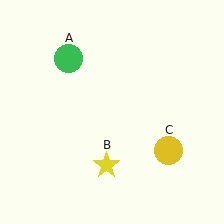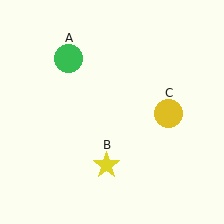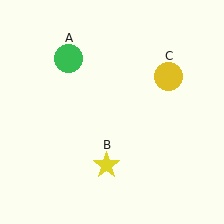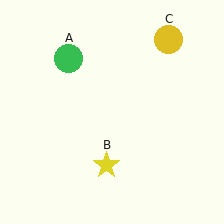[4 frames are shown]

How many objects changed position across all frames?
1 object changed position: yellow circle (object C).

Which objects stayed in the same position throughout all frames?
Green circle (object A) and yellow star (object B) remained stationary.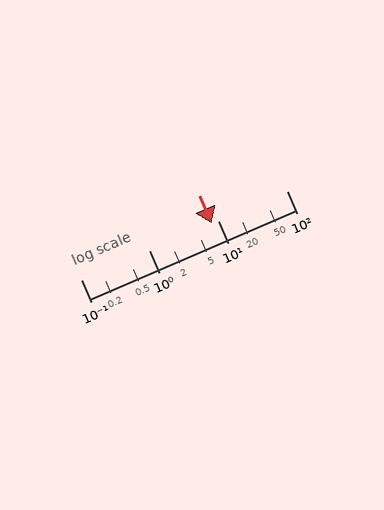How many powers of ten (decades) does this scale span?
The scale spans 3 decades, from 0.1 to 100.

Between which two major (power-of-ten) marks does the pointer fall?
The pointer is between 1 and 10.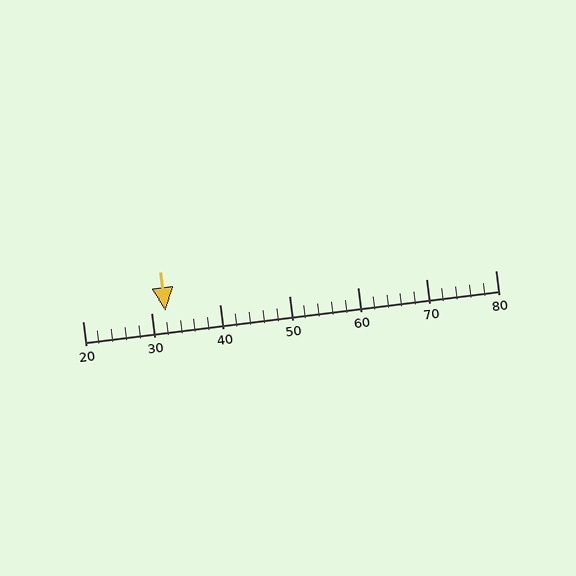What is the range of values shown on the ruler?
The ruler shows values from 20 to 80.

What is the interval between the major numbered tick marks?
The major tick marks are spaced 10 units apart.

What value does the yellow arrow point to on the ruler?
The yellow arrow points to approximately 32.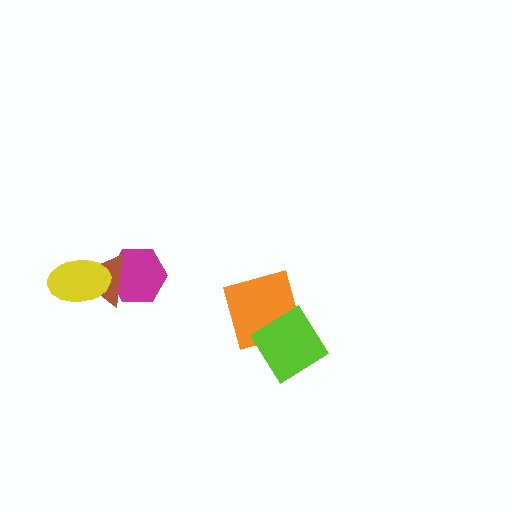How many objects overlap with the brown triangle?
2 objects overlap with the brown triangle.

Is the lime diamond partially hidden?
No, no other shape covers it.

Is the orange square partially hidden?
Yes, it is partially covered by another shape.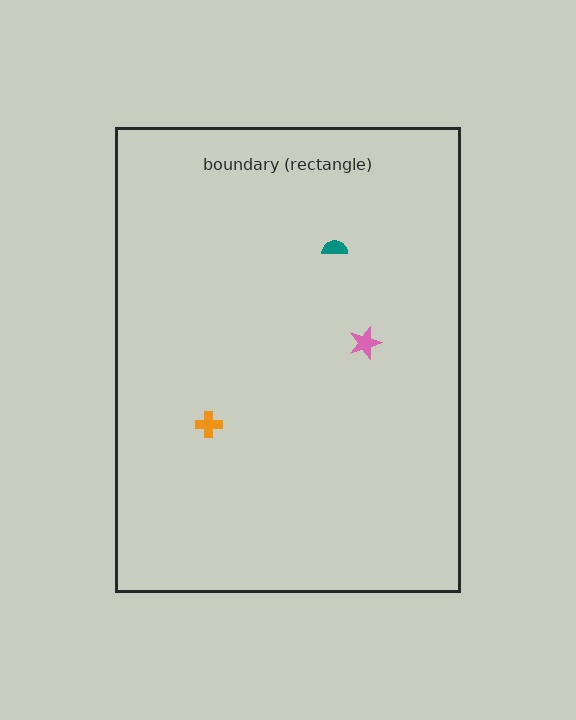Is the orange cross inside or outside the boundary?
Inside.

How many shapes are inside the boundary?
3 inside, 0 outside.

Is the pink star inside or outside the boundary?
Inside.